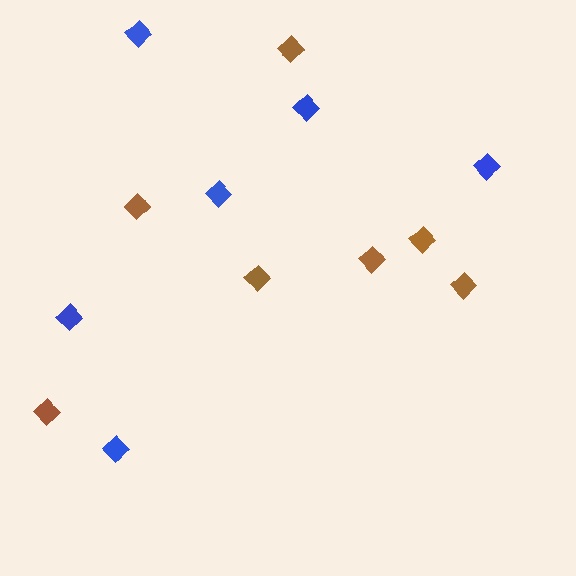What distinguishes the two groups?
There are 2 groups: one group of blue diamonds (6) and one group of brown diamonds (7).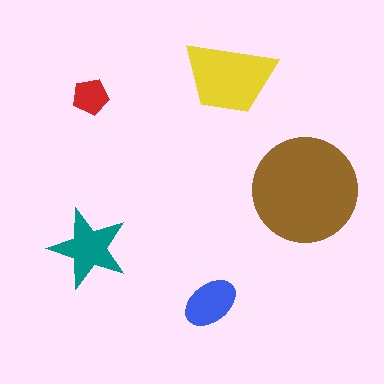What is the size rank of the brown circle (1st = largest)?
1st.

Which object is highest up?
The yellow trapezoid is topmost.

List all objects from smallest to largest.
The red pentagon, the blue ellipse, the teal star, the yellow trapezoid, the brown circle.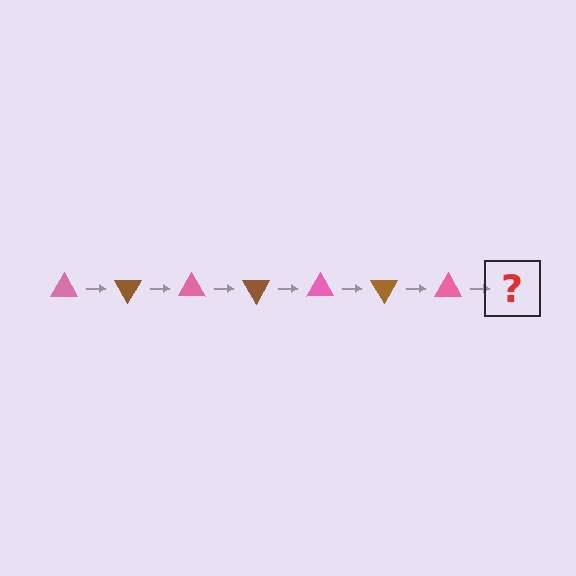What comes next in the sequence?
The next element should be a brown triangle, rotated 420 degrees from the start.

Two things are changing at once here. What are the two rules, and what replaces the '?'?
The two rules are that it rotates 60 degrees each step and the color cycles through pink and brown. The '?' should be a brown triangle, rotated 420 degrees from the start.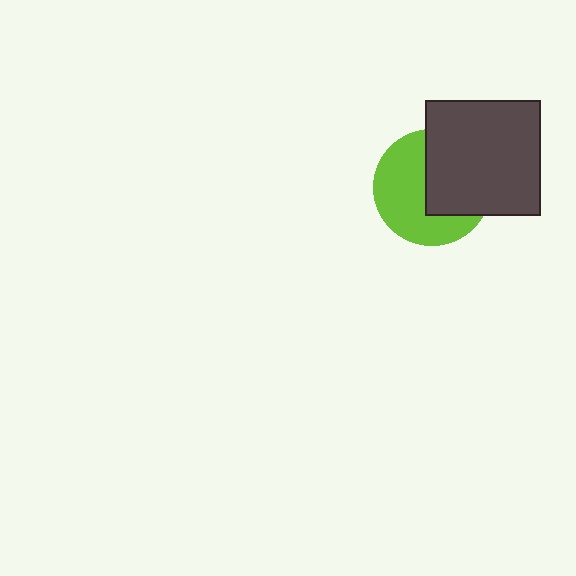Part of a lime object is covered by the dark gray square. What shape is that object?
It is a circle.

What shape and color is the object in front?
The object in front is a dark gray square.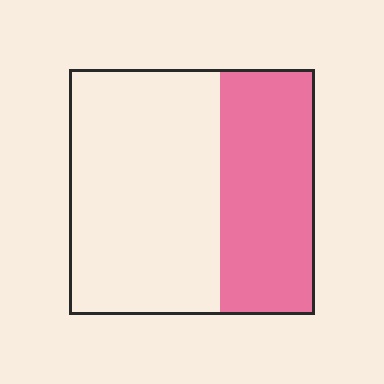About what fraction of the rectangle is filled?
About three eighths (3/8).